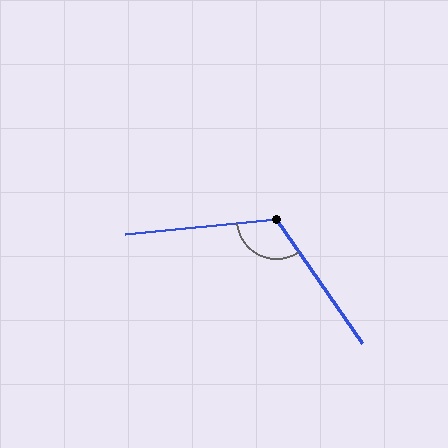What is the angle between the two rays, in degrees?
Approximately 119 degrees.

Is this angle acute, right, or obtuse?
It is obtuse.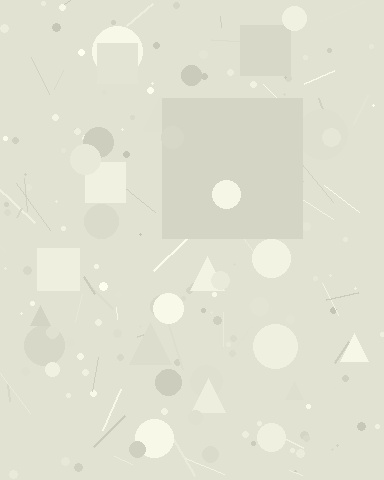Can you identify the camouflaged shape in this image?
The camouflaged shape is a square.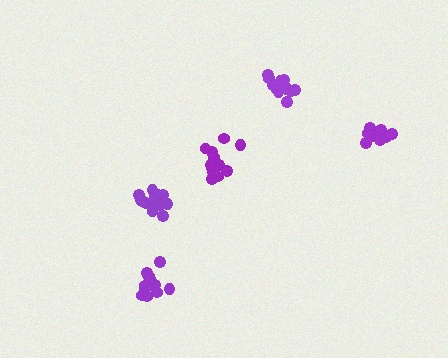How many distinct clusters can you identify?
There are 5 distinct clusters.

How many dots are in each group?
Group 1: 14 dots, Group 2: 18 dots, Group 3: 14 dots, Group 4: 18 dots, Group 5: 16 dots (80 total).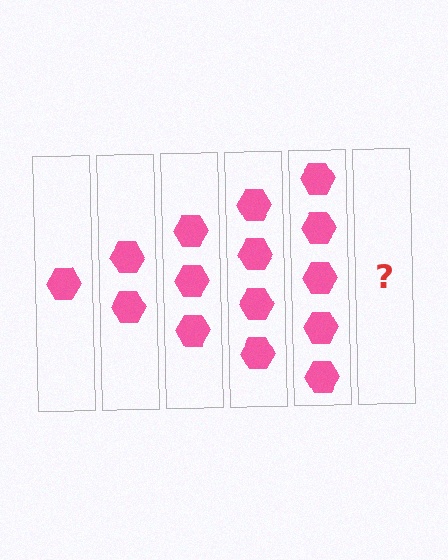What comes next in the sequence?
The next element should be 6 hexagons.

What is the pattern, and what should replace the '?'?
The pattern is that each step adds one more hexagon. The '?' should be 6 hexagons.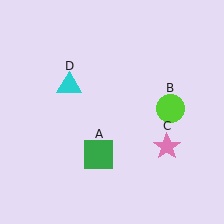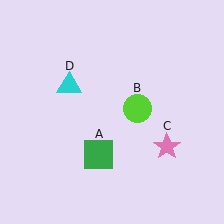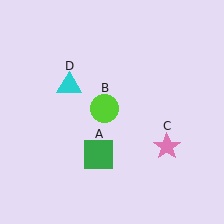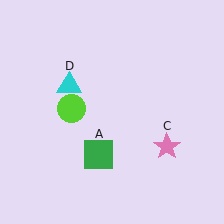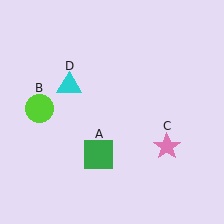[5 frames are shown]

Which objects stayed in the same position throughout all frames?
Green square (object A) and pink star (object C) and cyan triangle (object D) remained stationary.